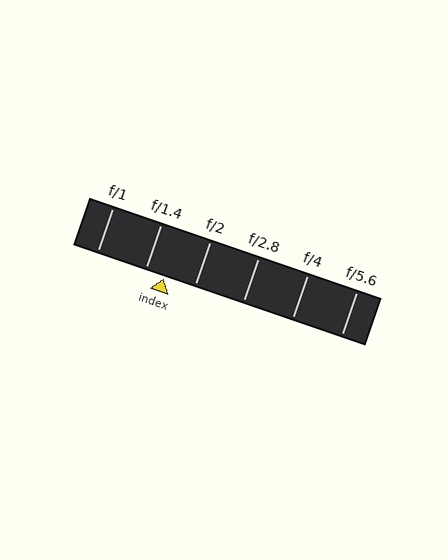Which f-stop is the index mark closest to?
The index mark is closest to f/1.4.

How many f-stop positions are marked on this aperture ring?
There are 6 f-stop positions marked.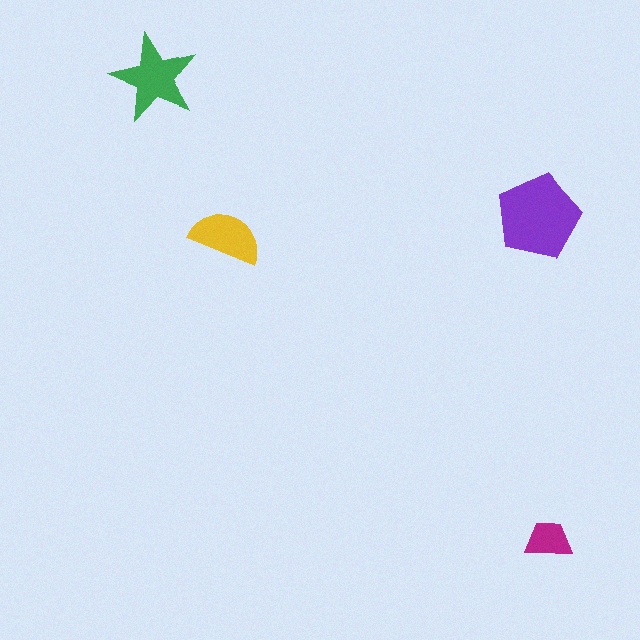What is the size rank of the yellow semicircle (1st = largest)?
3rd.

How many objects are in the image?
There are 4 objects in the image.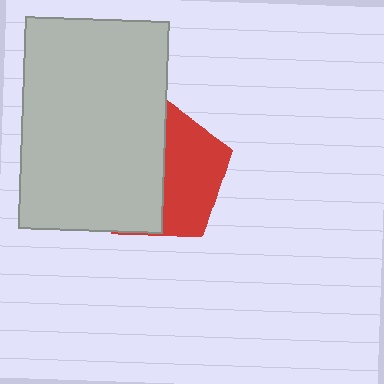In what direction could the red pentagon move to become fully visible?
The red pentagon could move right. That would shift it out from behind the light gray rectangle entirely.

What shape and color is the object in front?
The object in front is a light gray rectangle.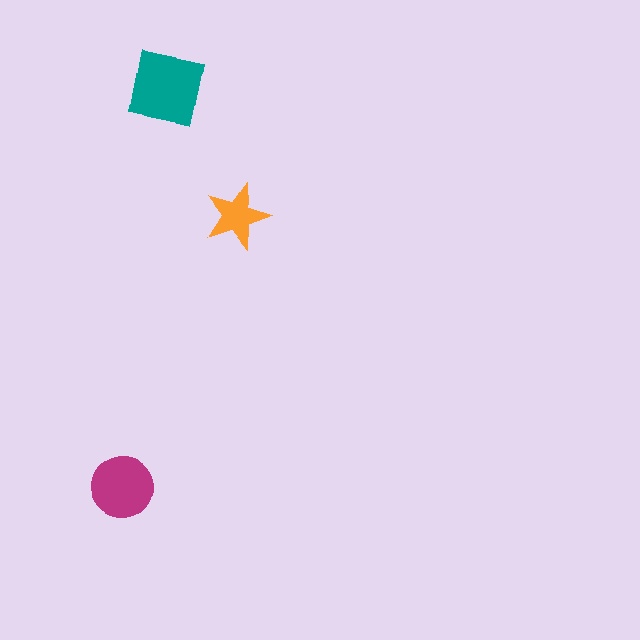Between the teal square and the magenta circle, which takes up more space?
The teal square.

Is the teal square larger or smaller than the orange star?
Larger.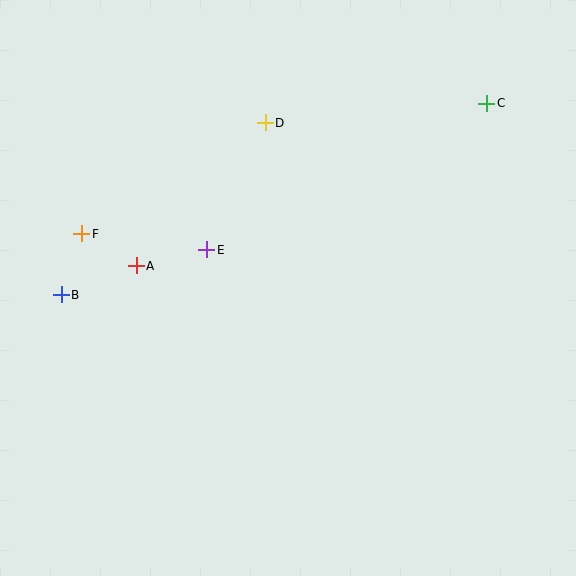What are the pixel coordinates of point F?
Point F is at (82, 234).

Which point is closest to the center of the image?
Point E at (207, 250) is closest to the center.